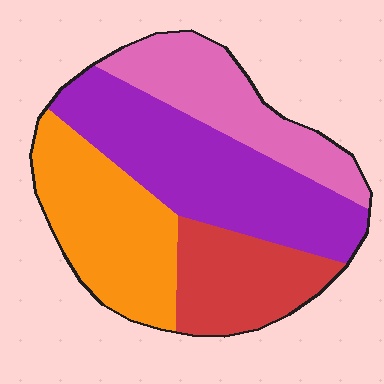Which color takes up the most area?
Purple, at roughly 35%.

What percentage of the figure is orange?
Orange takes up between a sixth and a third of the figure.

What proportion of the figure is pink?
Pink covers around 20% of the figure.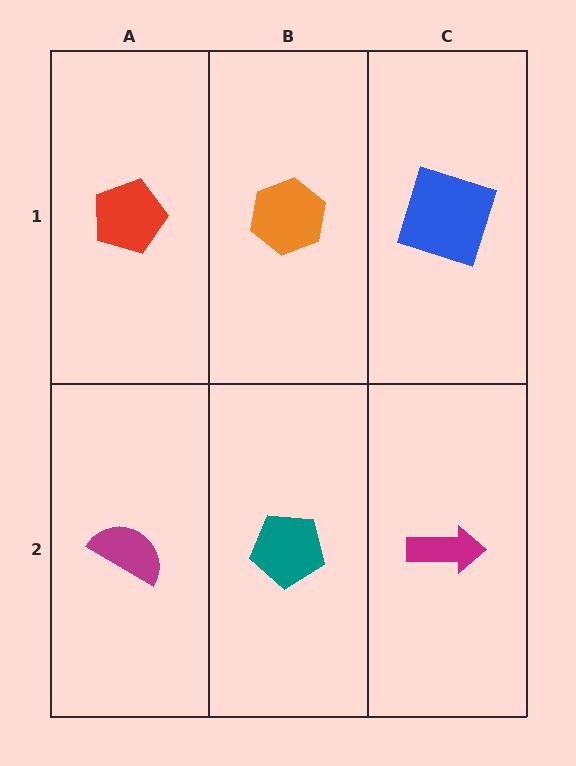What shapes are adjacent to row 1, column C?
A magenta arrow (row 2, column C), an orange hexagon (row 1, column B).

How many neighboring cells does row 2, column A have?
2.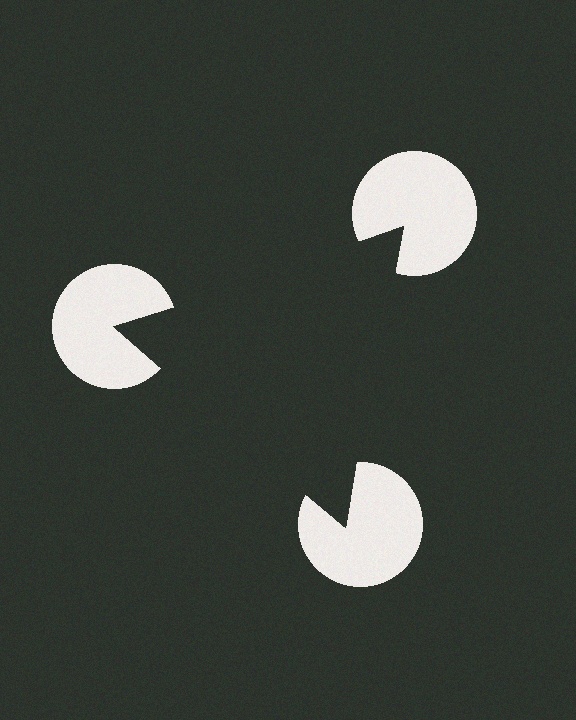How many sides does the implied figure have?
3 sides.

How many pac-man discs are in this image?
There are 3 — one at each vertex of the illusory triangle.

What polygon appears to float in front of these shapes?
An illusory triangle — its edges are inferred from the aligned wedge cuts in the pac-man discs, not physically drawn.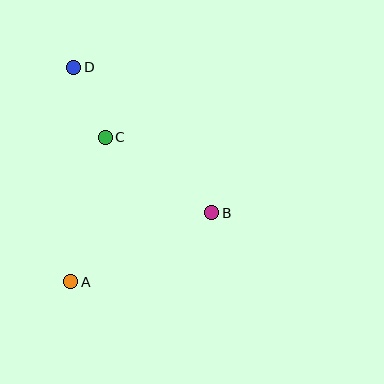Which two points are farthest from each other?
Points A and D are farthest from each other.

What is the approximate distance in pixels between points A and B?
The distance between A and B is approximately 157 pixels.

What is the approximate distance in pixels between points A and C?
The distance between A and C is approximately 149 pixels.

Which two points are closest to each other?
Points C and D are closest to each other.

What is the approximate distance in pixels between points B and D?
The distance between B and D is approximately 201 pixels.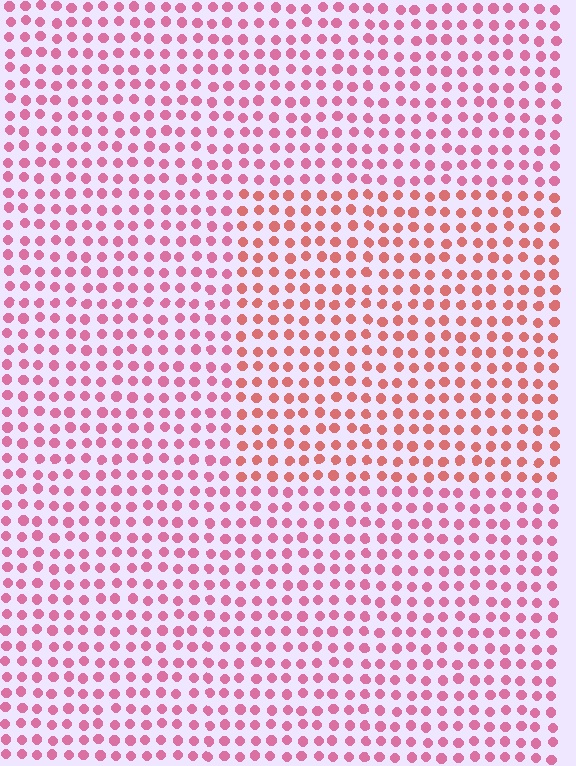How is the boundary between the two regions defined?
The boundary is defined purely by a slight shift in hue (about 27 degrees). Spacing, size, and orientation are identical on both sides.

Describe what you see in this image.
The image is filled with small pink elements in a uniform arrangement. A rectangle-shaped region is visible where the elements are tinted to a slightly different hue, forming a subtle color boundary.